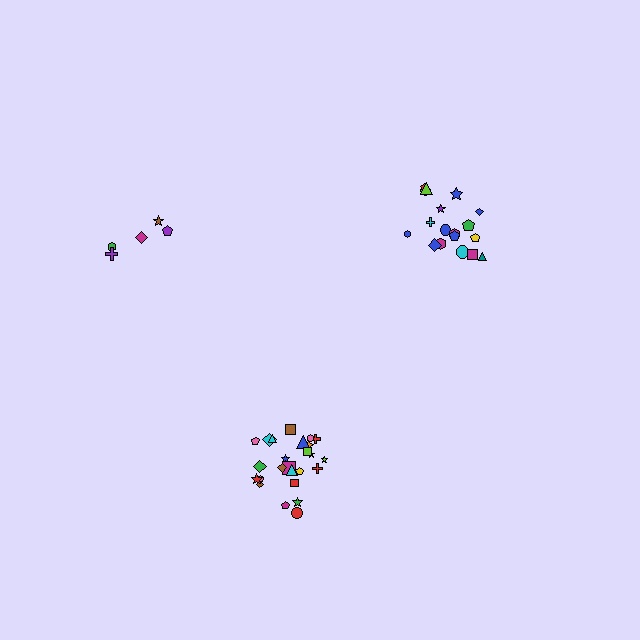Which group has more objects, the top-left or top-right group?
The top-right group.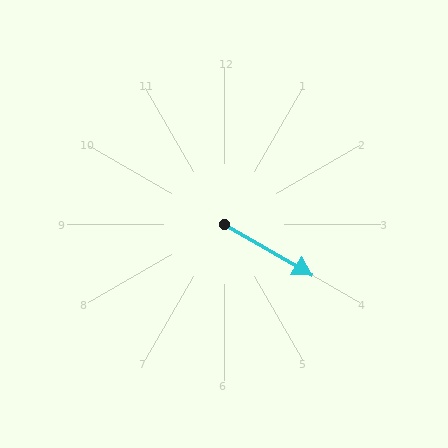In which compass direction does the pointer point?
Southeast.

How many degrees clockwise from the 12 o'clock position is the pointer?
Approximately 120 degrees.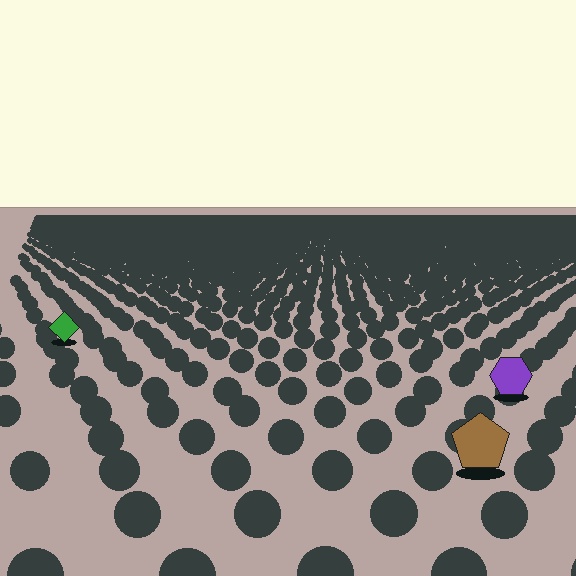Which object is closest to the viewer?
The brown pentagon is closest. The texture marks near it are larger and more spread out.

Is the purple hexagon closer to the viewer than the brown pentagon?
No. The brown pentagon is closer — you can tell from the texture gradient: the ground texture is coarser near it.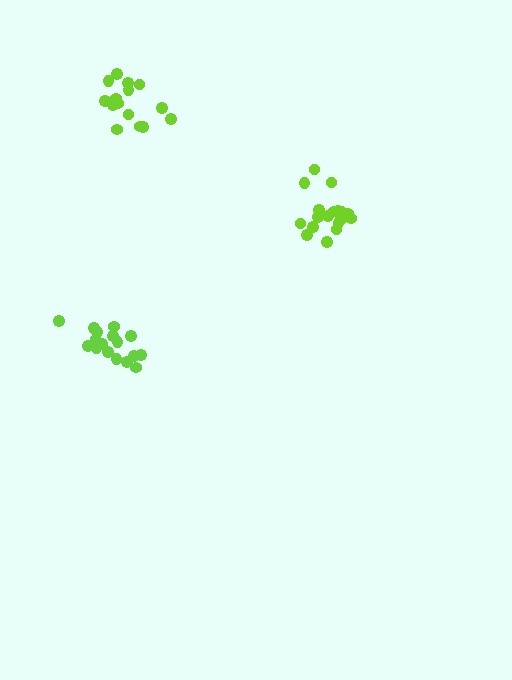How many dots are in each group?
Group 1: 15 dots, Group 2: 18 dots, Group 3: 18 dots (51 total).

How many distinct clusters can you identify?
There are 3 distinct clusters.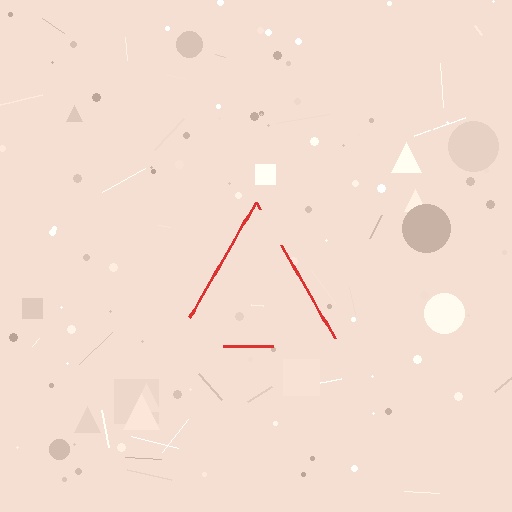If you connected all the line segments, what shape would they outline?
They would outline a triangle.